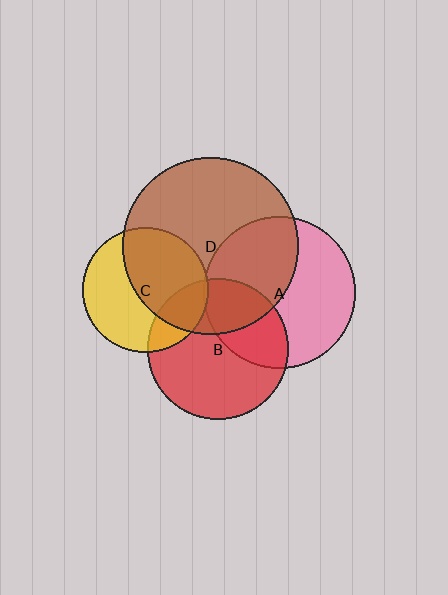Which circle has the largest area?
Circle D (brown).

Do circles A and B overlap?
Yes.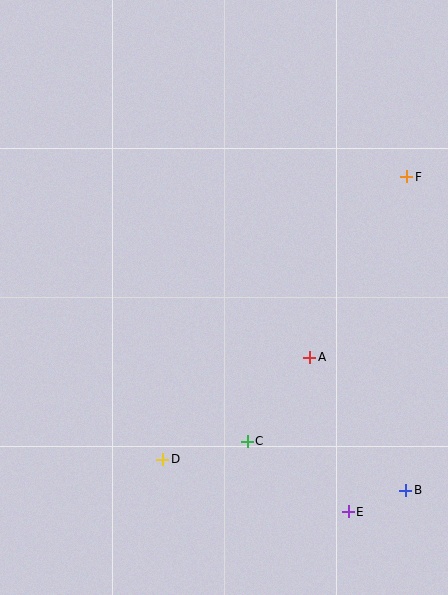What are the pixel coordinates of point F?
Point F is at (407, 177).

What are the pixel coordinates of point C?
Point C is at (247, 441).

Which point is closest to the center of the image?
Point A at (310, 357) is closest to the center.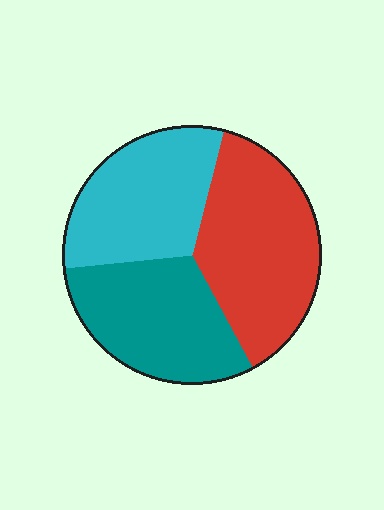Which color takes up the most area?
Red, at roughly 40%.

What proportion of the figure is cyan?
Cyan covers roughly 30% of the figure.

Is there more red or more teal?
Red.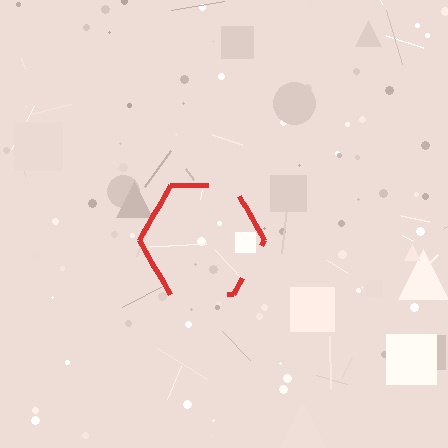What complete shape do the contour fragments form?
The contour fragments form a hexagon.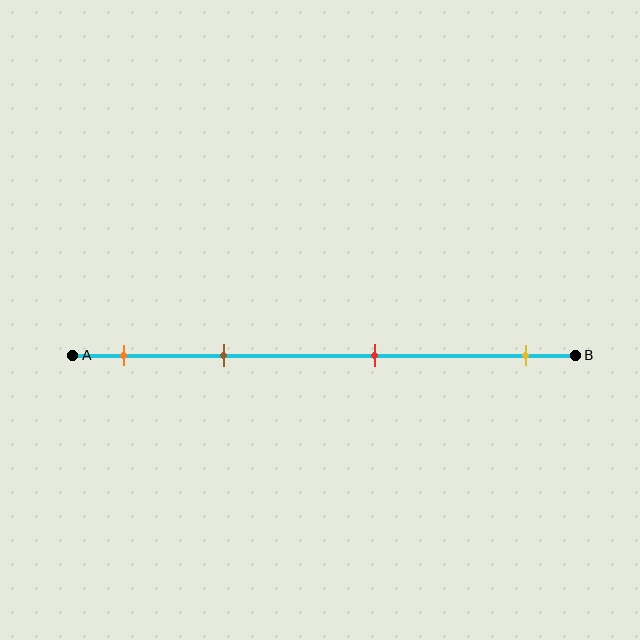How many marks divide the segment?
There are 4 marks dividing the segment.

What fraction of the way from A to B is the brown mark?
The brown mark is approximately 30% (0.3) of the way from A to B.